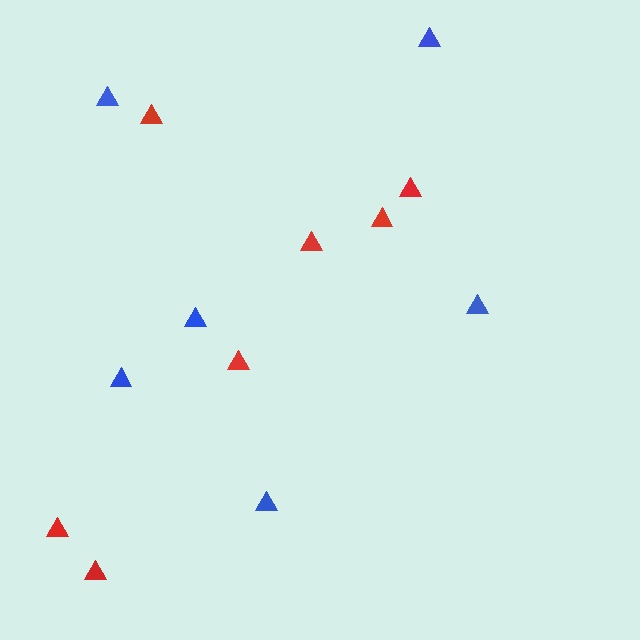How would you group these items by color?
There are 2 groups: one group of blue triangles (6) and one group of red triangles (7).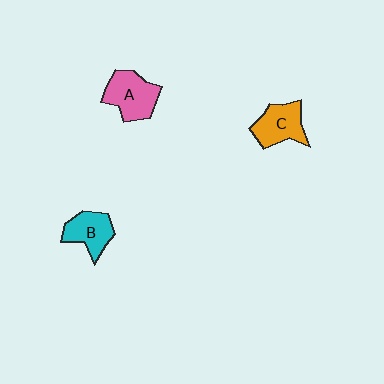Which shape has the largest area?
Shape A (pink).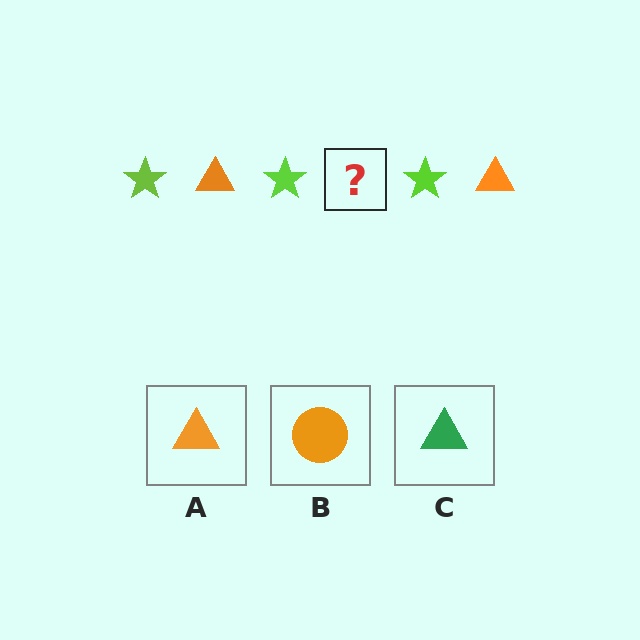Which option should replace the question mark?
Option A.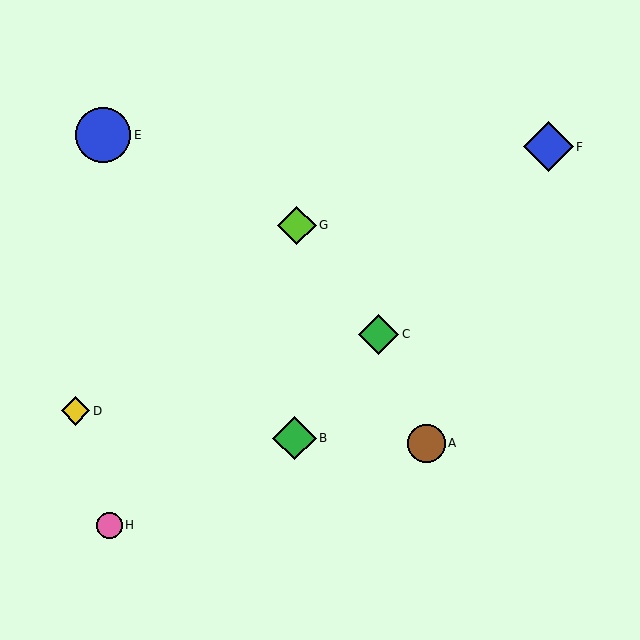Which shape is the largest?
The blue circle (labeled E) is the largest.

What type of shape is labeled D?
Shape D is a yellow diamond.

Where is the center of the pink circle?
The center of the pink circle is at (109, 525).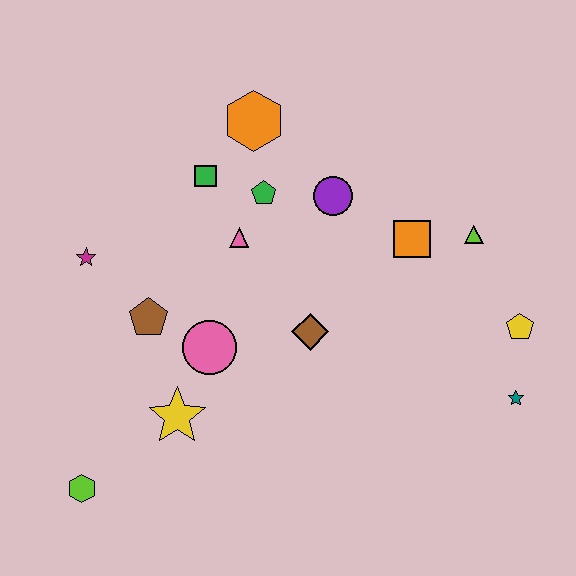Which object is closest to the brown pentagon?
The pink circle is closest to the brown pentagon.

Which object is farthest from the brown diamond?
The lime hexagon is farthest from the brown diamond.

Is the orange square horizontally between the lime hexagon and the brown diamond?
No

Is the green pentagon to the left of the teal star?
Yes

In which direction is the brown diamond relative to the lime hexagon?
The brown diamond is to the right of the lime hexagon.